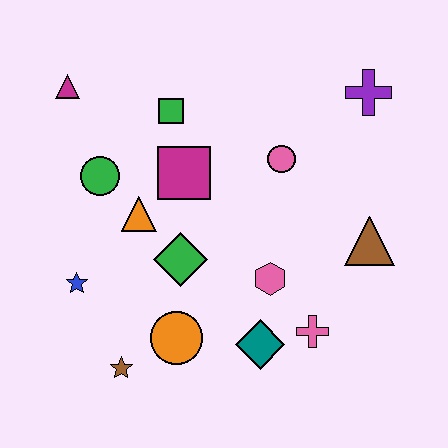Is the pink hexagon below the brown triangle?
Yes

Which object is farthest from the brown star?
The purple cross is farthest from the brown star.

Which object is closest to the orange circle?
The brown star is closest to the orange circle.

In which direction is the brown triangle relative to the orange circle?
The brown triangle is to the right of the orange circle.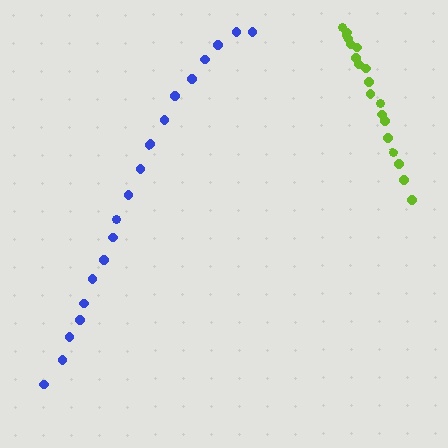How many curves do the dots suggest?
There are 2 distinct paths.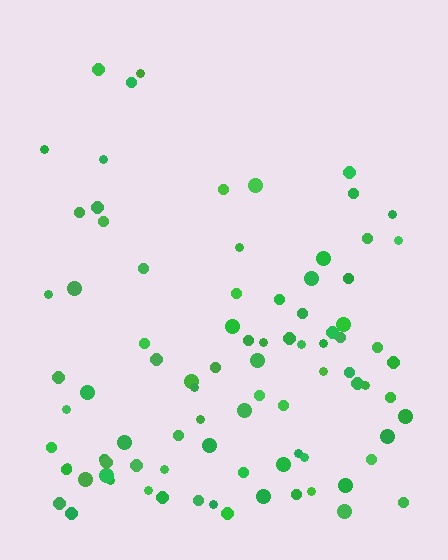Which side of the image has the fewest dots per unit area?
The top.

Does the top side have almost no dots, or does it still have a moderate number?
Still a moderate number, just noticeably fewer than the bottom.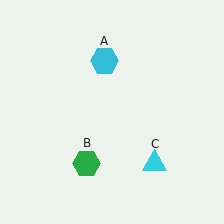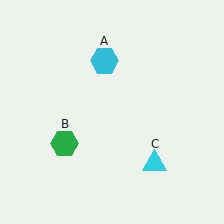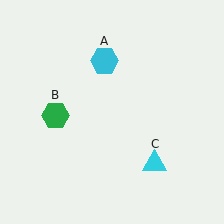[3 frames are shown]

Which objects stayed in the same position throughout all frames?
Cyan hexagon (object A) and cyan triangle (object C) remained stationary.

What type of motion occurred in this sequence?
The green hexagon (object B) rotated clockwise around the center of the scene.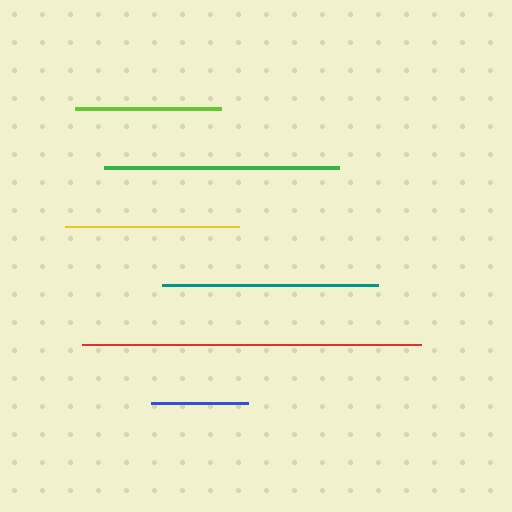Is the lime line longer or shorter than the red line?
The red line is longer than the lime line.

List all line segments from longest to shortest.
From longest to shortest: red, green, teal, yellow, lime, blue.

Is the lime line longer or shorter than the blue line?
The lime line is longer than the blue line.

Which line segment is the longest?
The red line is the longest at approximately 339 pixels.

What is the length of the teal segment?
The teal segment is approximately 216 pixels long.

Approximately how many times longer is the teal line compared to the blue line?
The teal line is approximately 2.2 times the length of the blue line.